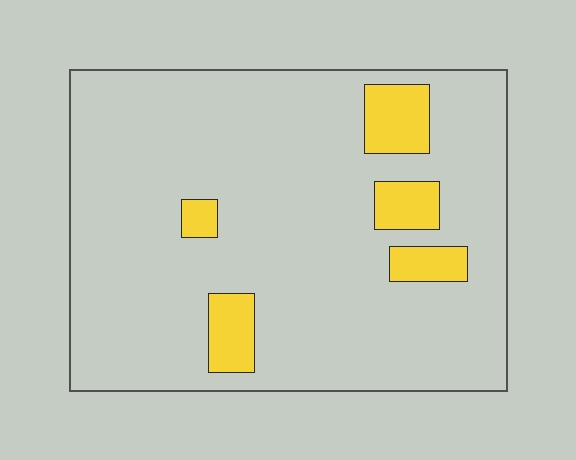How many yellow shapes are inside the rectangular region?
5.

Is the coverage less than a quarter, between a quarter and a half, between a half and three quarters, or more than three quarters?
Less than a quarter.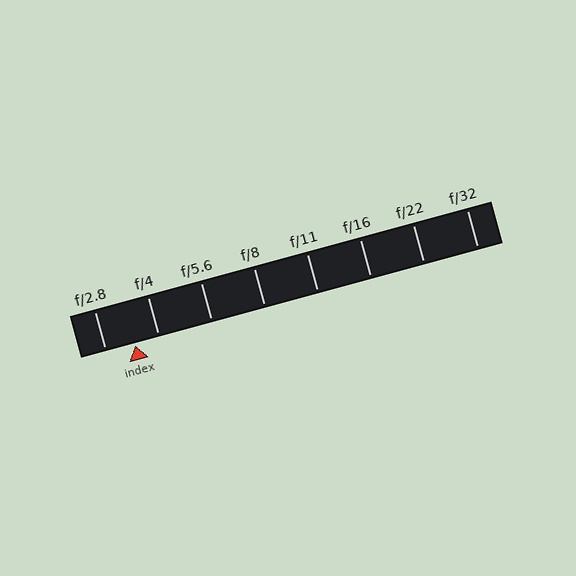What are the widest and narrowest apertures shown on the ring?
The widest aperture shown is f/2.8 and the narrowest is f/32.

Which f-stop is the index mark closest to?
The index mark is closest to f/4.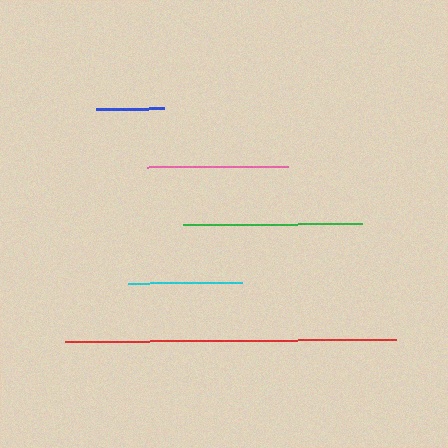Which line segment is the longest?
The red line is the longest at approximately 330 pixels.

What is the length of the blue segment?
The blue segment is approximately 68 pixels long.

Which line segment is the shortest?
The blue line is the shortest at approximately 68 pixels.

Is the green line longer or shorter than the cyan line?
The green line is longer than the cyan line.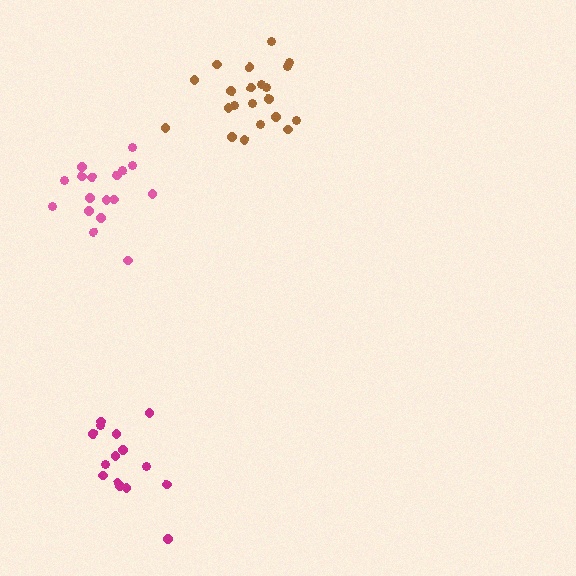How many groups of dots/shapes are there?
There are 3 groups.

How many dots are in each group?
Group 1: 21 dots, Group 2: 17 dots, Group 3: 15 dots (53 total).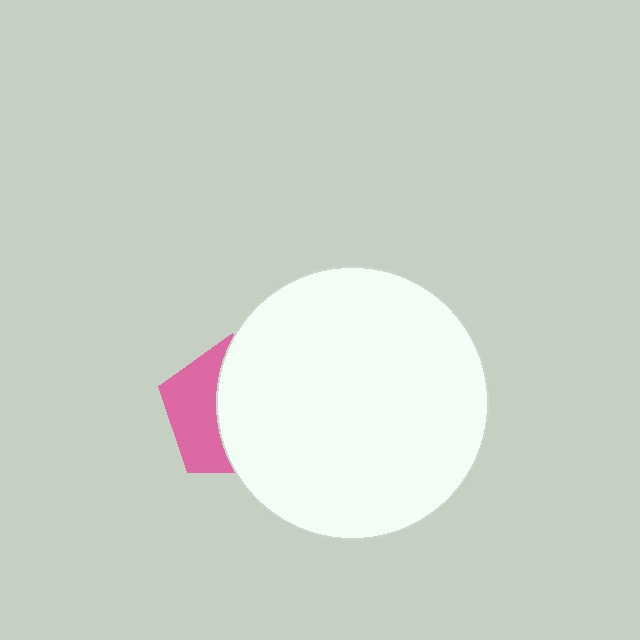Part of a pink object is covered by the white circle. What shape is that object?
It is a pentagon.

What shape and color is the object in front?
The object in front is a white circle.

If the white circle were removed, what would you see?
You would see the complete pink pentagon.